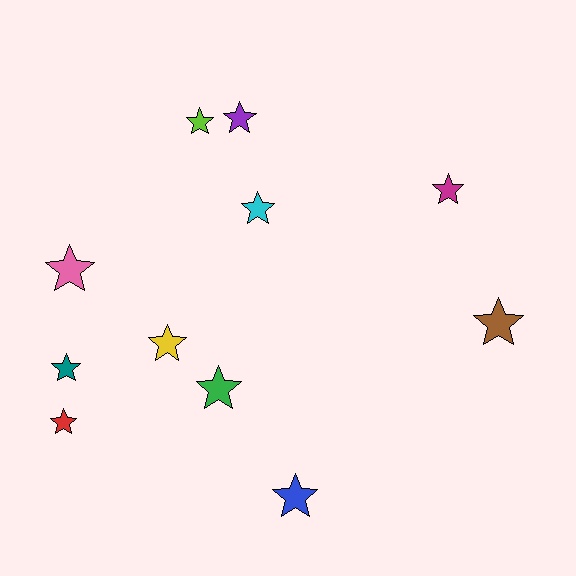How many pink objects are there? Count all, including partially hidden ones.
There is 1 pink object.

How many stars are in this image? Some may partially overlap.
There are 11 stars.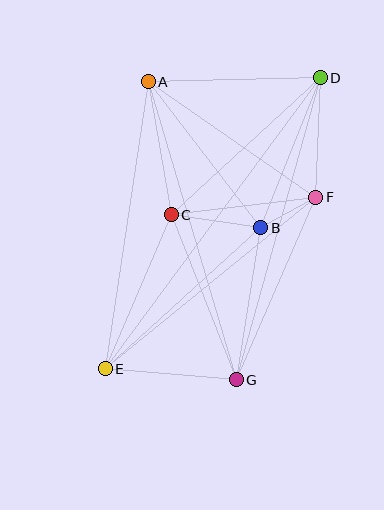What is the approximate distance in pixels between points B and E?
The distance between B and E is approximately 210 pixels.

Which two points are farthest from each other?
Points D and E are farthest from each other.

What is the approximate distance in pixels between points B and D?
The distance between B and D is approximately 161 pixels.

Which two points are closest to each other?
Points B and F are closest to each other.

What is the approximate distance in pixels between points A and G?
The distance between A and G is approximately 311 pixels.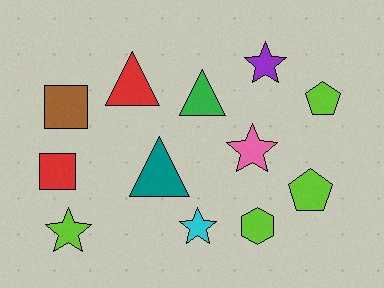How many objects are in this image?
There are 12 objects.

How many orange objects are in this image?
There are no orange objects.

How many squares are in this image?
There are 2 squares.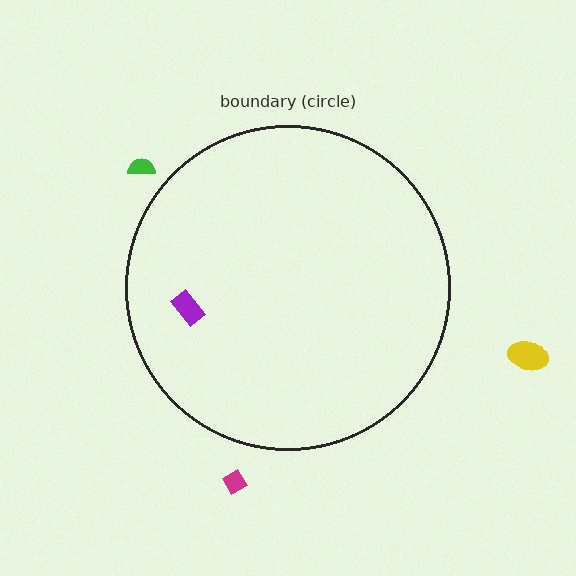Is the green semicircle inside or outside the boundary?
Outside.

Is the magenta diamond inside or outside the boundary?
Outside.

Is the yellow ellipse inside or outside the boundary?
Outside.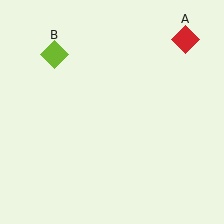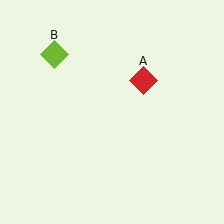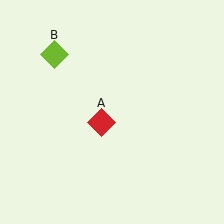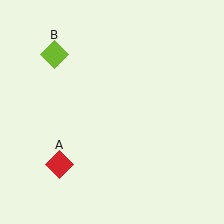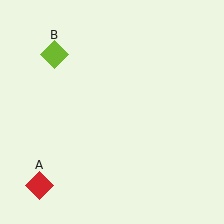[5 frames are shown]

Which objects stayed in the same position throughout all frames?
Lime diamond (object B) remained stationary.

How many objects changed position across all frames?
1 object changed position: red diamond (object A).